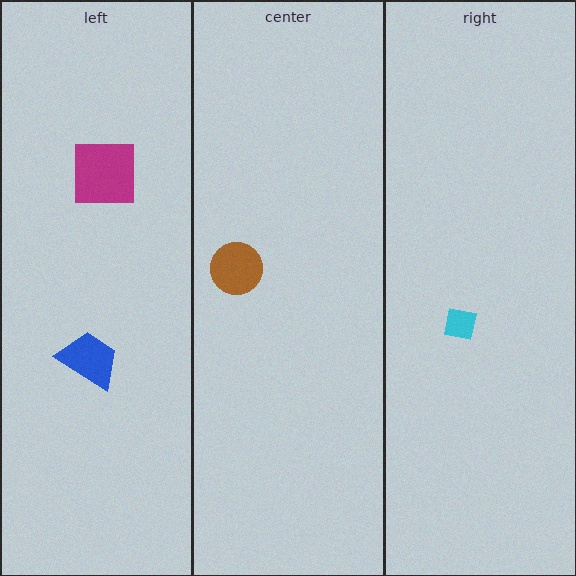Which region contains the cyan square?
The right region.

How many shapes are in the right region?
1.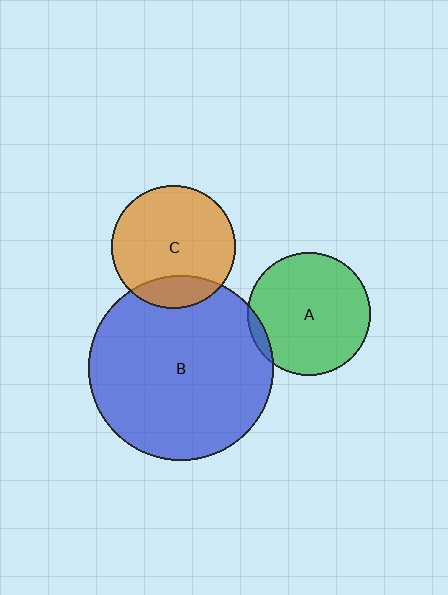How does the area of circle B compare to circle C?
Approximately 2.2 times.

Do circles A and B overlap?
Yes.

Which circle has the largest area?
Circle B (blue).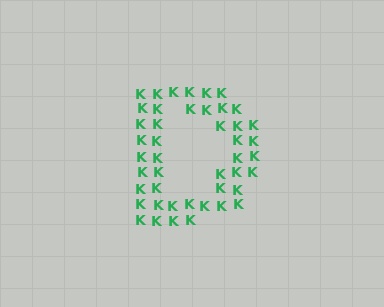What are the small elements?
The small elements are letter K's.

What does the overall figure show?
The overall figure shows the letter D.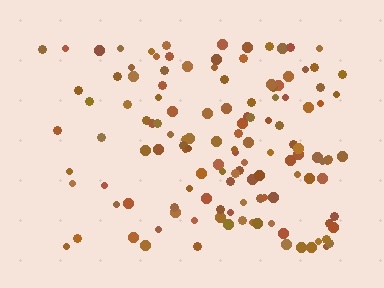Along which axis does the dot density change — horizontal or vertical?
Horizontal.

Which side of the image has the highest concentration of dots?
The right.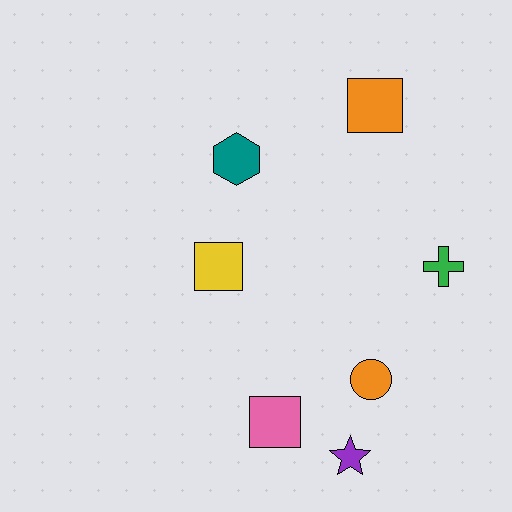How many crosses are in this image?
There is 1 cross.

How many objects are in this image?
There are 7 objects.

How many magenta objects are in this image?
There are no magenta objects.